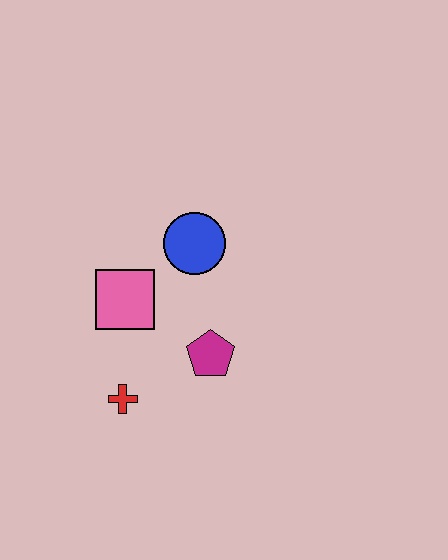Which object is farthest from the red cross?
The blue circle is farthest from the red cross.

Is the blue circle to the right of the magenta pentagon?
No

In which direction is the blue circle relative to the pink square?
The blue circle is to the right of the pink square.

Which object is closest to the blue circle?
The pink square is closest to the blue circle.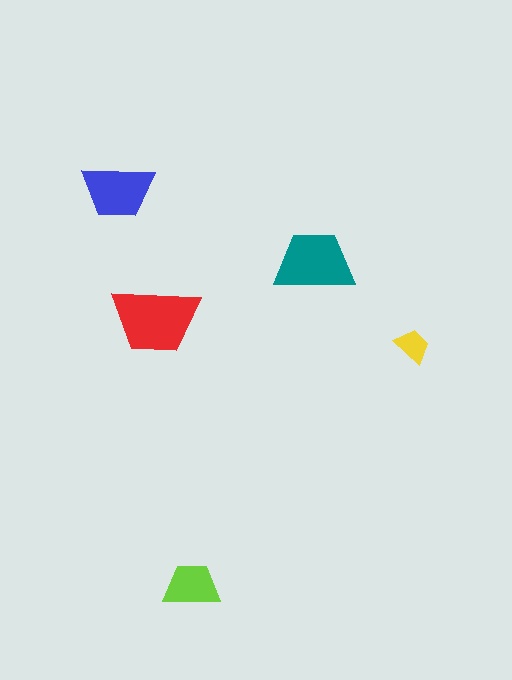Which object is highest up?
The blue trapezoid is topmost.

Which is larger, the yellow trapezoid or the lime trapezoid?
The lime one.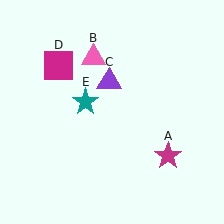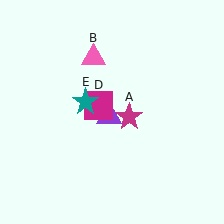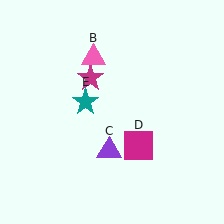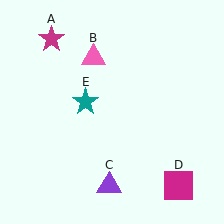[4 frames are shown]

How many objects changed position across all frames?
3 objects changed position: magenta star (object A), purple triangle (object C), magenta square (object D).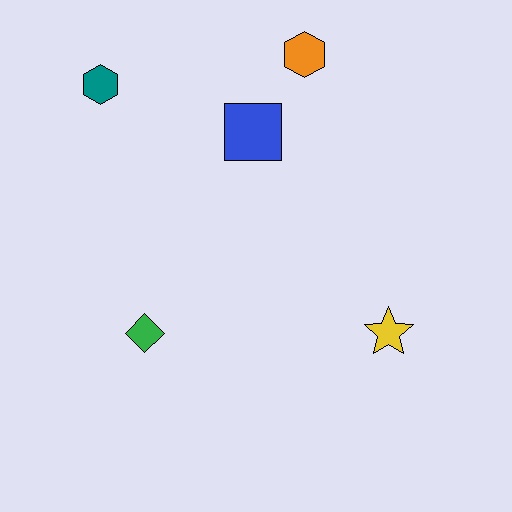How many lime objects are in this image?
There are no lime objects.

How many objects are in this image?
There are 5 objects.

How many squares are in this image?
There is 1 square.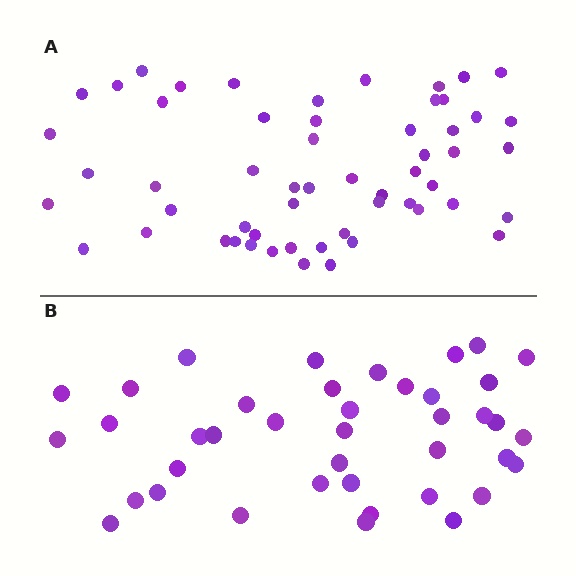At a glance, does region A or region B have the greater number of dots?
Region A (the top region) has more dots.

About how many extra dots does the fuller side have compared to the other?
Region A has approximately 15 more dots than region B.